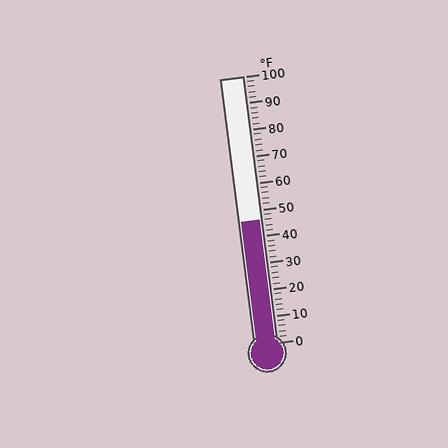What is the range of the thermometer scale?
The thermometer scale ranges from 0°F to 100°F.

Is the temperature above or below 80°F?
The temperature is below 80°F.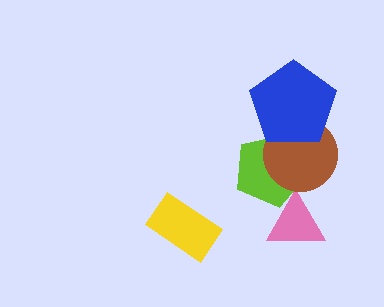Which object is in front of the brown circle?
The blue pentagon is in front of the brown circle.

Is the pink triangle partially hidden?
No, no other shape covers it.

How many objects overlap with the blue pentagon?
2 objects overlap with the blue pentagon.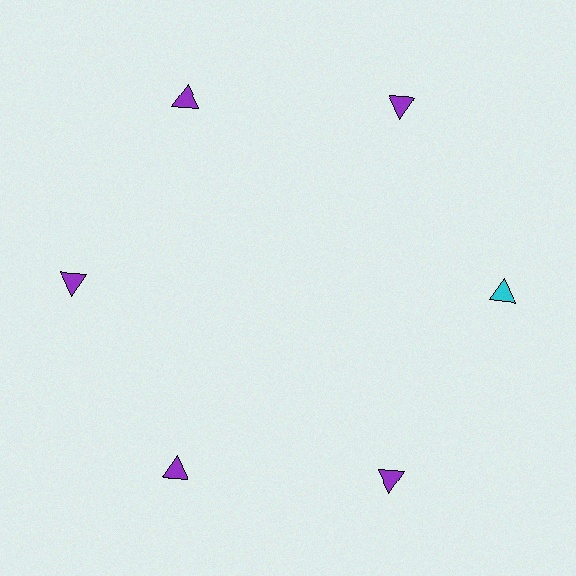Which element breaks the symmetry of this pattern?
The cyan triangle at roughly the 3 o'clock position breaks the symmetry. All other shapes are purple triangles.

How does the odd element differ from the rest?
It has a different color: cyan instead of purple.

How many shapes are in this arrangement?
There are 6 shapes arranged in a ring pattern.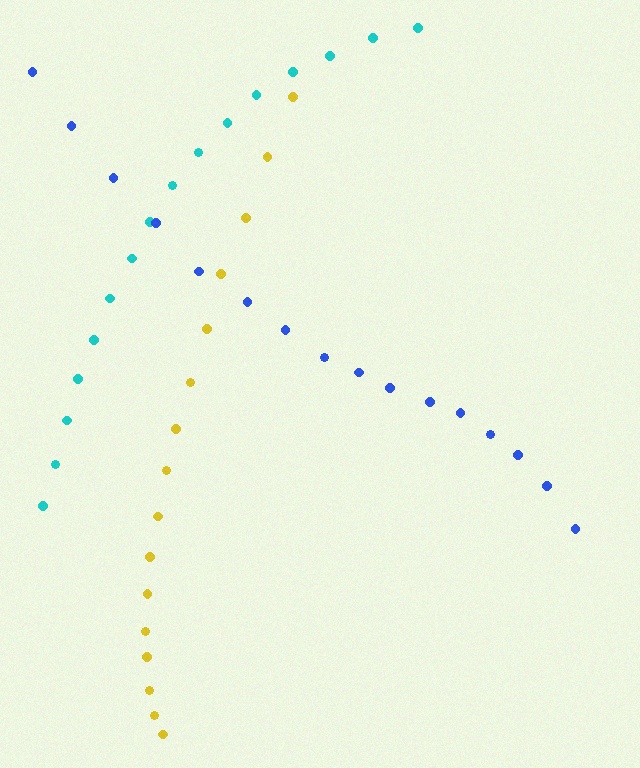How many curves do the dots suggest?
There are 3 distinct paths.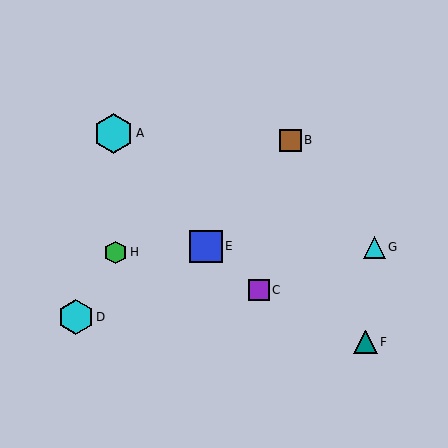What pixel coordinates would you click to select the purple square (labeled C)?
Click at (259, 290) to select the purple square C.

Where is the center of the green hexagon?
The center of the green hexagon is at (116, 252).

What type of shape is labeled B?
Shape B is a brown square.